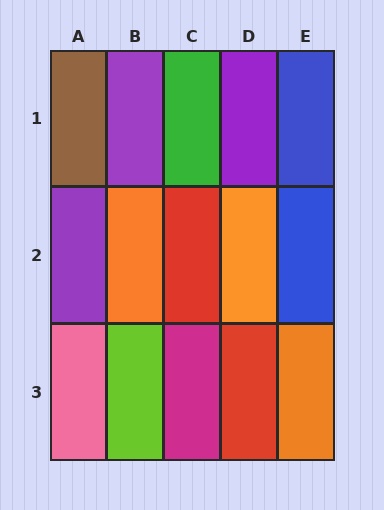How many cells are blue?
2 cells are blue.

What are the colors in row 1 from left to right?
Brown, purple, green, purple, blue.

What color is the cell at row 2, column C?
Red.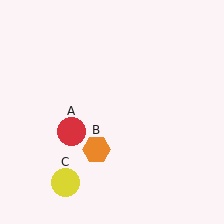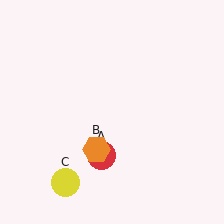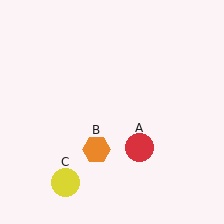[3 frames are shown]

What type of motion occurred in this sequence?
The red circle (object A) rotated counterclockwise around the center of the scene.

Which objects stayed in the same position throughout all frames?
Orange hexagon (object B) and yellow circle (object C) remained stationary.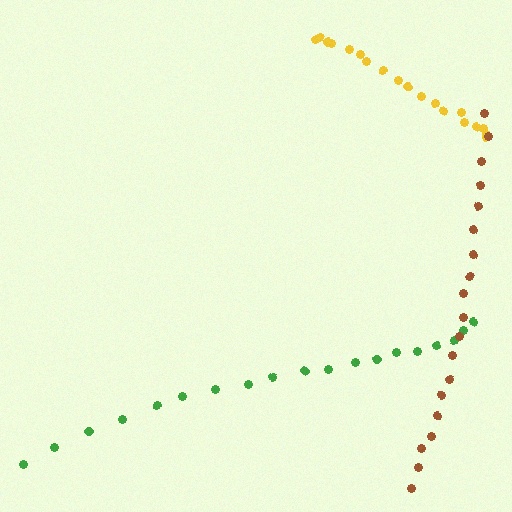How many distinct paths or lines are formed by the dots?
There are 3 distinct paths.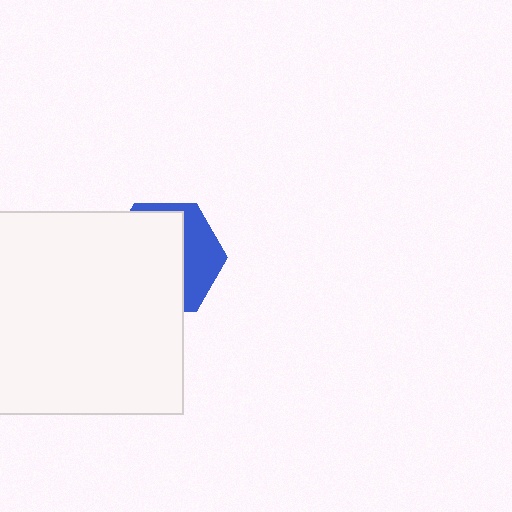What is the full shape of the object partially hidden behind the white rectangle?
The partially hidden object is a blue hexagon.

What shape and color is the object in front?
The object in front is a white rectangle.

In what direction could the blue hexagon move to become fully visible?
The blue hexagon could move right. That would shift it out from behind the white rectangle entirely.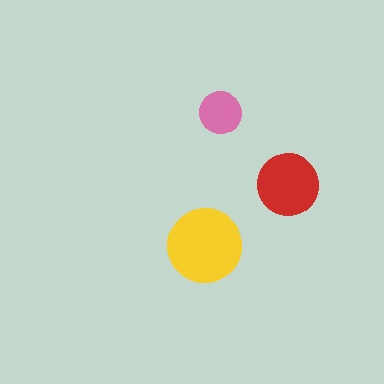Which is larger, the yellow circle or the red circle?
The yellow one.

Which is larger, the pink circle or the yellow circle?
The yellow one.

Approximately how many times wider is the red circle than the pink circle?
About 1.5 times wider.